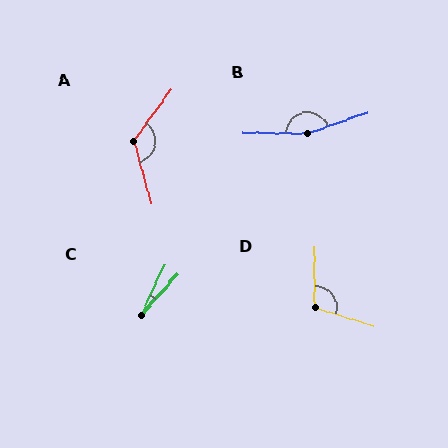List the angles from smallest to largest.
C (17°), D (107°), A (129°), B (160°).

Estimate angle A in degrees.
Approximately 129 degrees.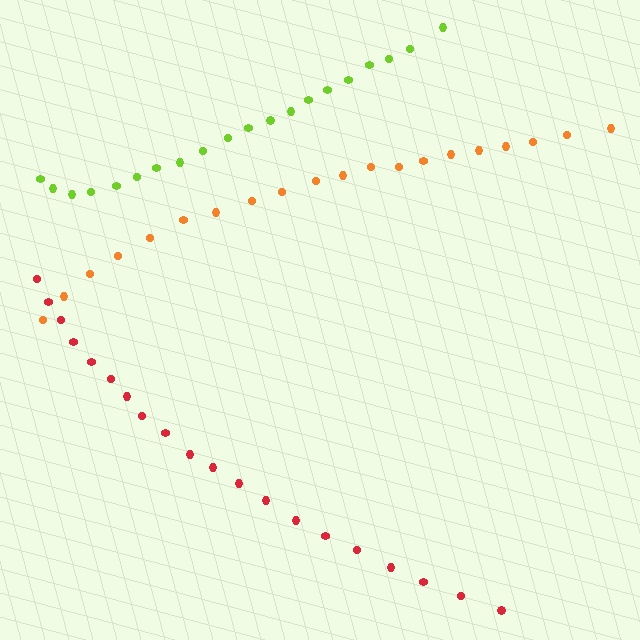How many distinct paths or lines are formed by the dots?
There are 3 distinct paths.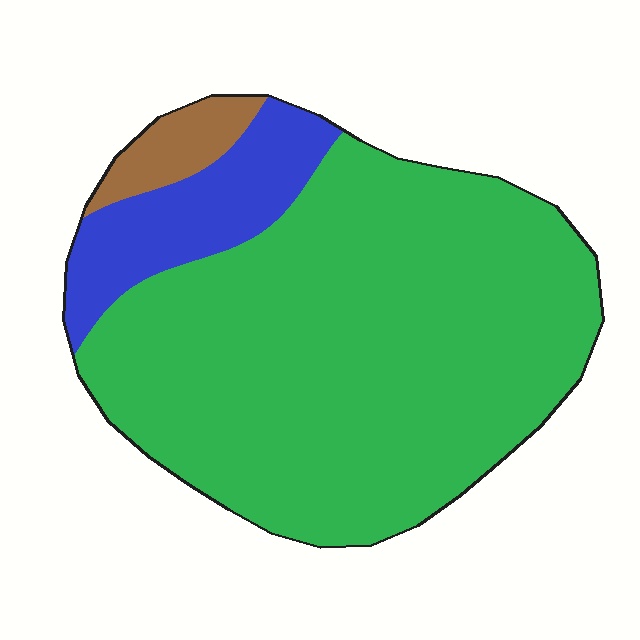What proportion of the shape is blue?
Blue covers roughly 15% of the shape.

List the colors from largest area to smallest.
From largest to smallest: green, blue, brown.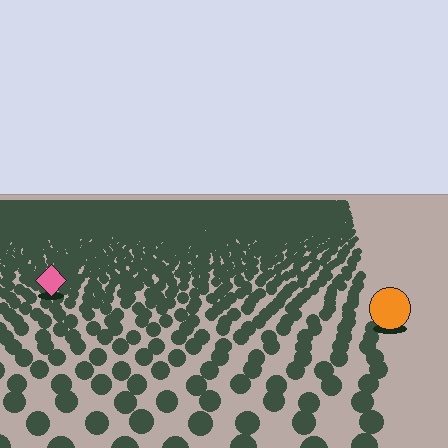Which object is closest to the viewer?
The orange circle is closest. The texture marks near it are larger and more spread out.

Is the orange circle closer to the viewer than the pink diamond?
Yes. The orange circle is closer — you can tell from the texture gradient: the ground texture is coarser near it.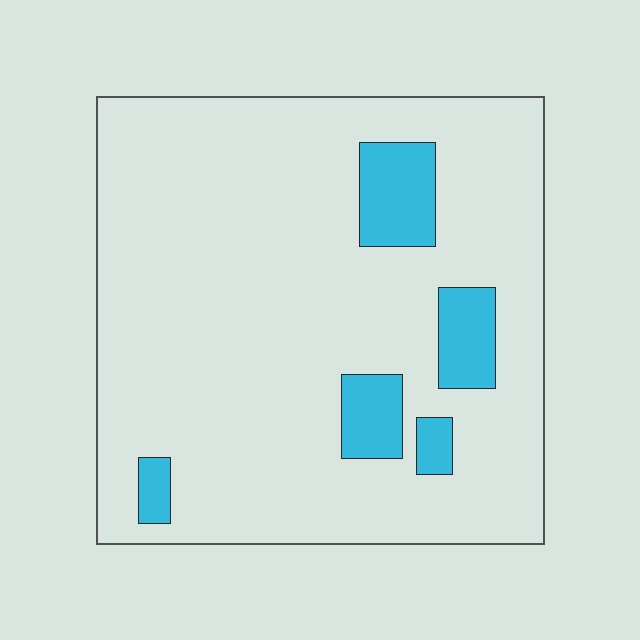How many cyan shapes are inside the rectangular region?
5.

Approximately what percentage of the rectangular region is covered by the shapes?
Approximately 10%.